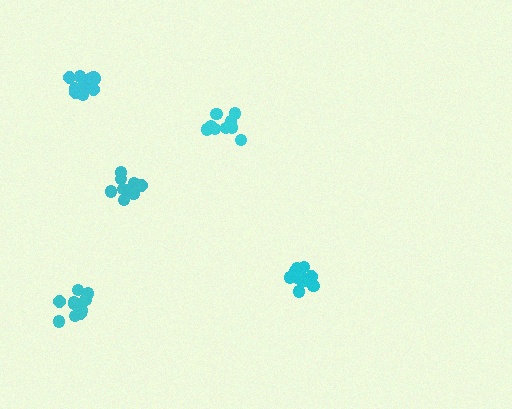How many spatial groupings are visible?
There are 5 spatial groupings.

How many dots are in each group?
Group 1: 13 dots, Group 2: 9 dots, Group 3: 9 dots, Group 4: 13 dots, Group 5: 12 dots (56 total).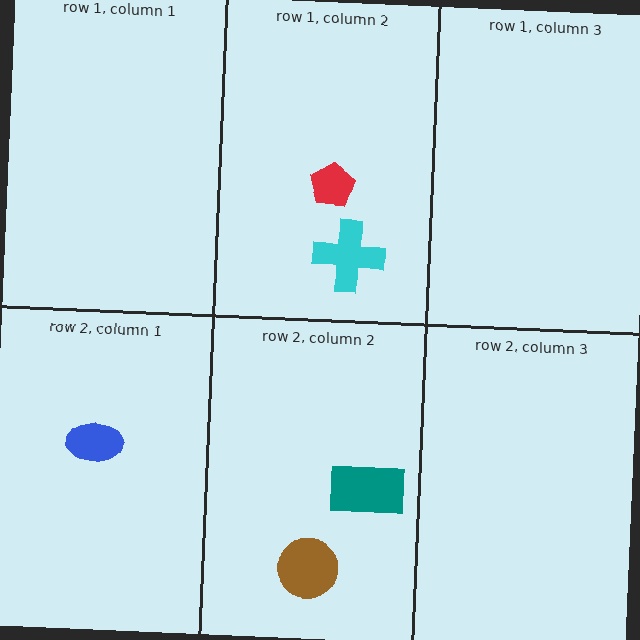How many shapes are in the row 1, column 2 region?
2.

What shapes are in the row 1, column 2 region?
The cyan cross, the red pentagon.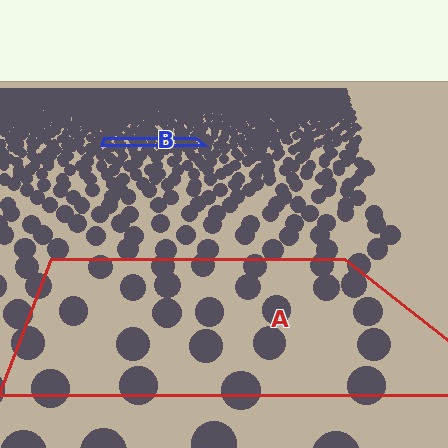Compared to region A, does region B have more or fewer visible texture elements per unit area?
Region B has more texture elements per unit area — they are packed more densely because it is farther away.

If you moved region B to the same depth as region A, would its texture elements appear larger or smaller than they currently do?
They would appear larger. At a closer depth, the same texture elements are projected at a bigger on-screen size.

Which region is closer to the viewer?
Region A is closer. The texture elements there are larger and more spread out.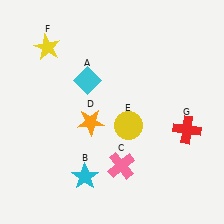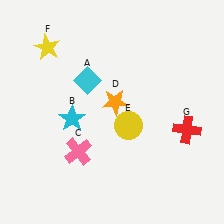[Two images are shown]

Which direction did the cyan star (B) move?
The cyan star (B) moved up.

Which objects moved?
The objects that moved are: the cyan star (B), the pink cross (C), the orange star (D).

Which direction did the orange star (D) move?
The orange star (D) moved right.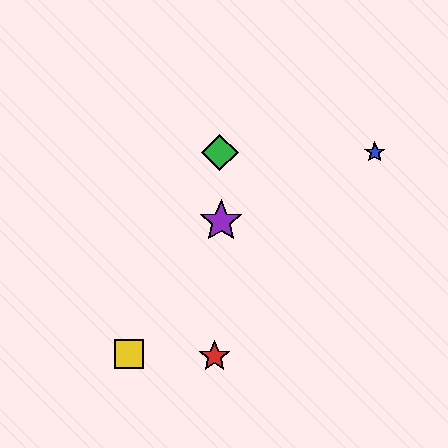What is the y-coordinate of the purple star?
The purple star is at y≈221.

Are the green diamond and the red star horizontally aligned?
No, the green diamond is at y≈152 and the red star is at y≈356.